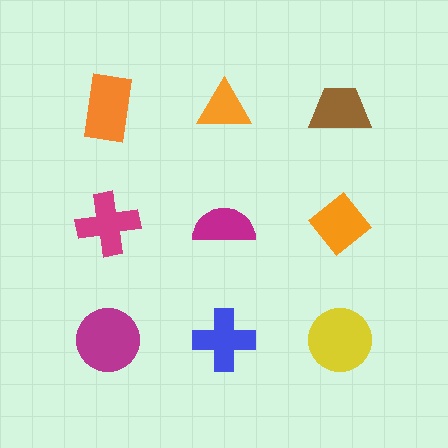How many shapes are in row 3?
3 shapes.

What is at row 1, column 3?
A brown trapezoid.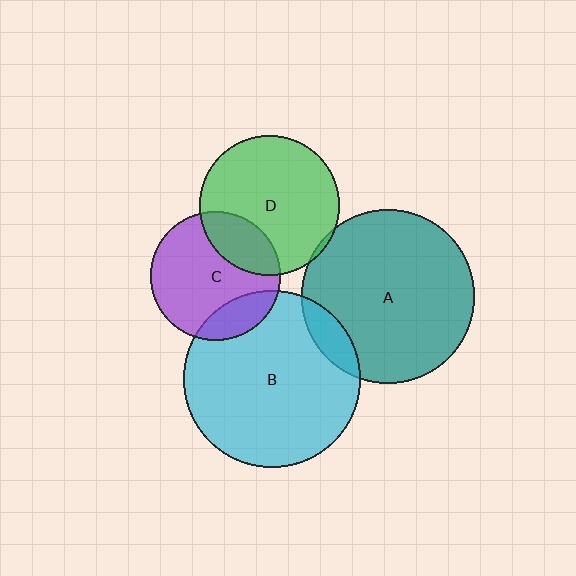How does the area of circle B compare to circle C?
Approximately 1.9 times.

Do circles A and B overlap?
Yes.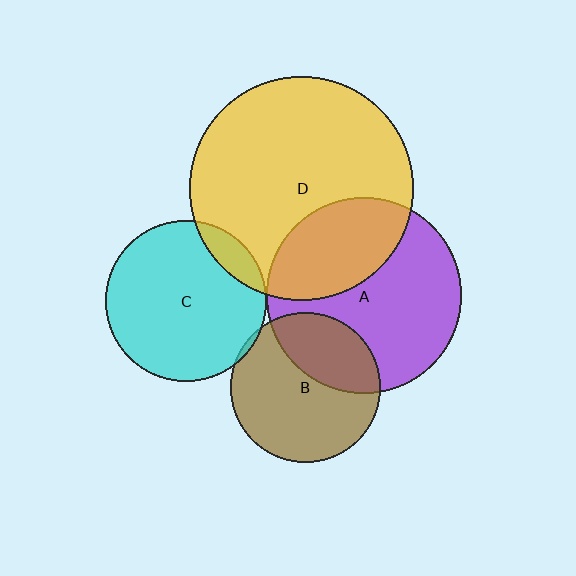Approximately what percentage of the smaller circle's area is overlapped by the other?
Approximately 5%.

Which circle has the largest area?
Circle D (yellow).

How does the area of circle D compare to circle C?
Approximately 2.0 times.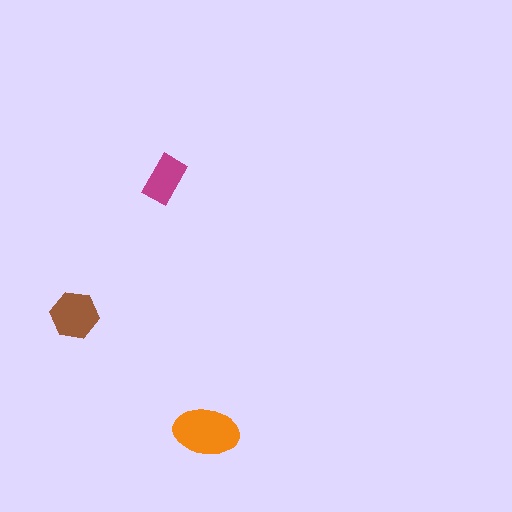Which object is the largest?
The orange ellipse.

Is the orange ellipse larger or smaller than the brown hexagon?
Larger.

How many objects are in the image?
There are 3 objects in the image.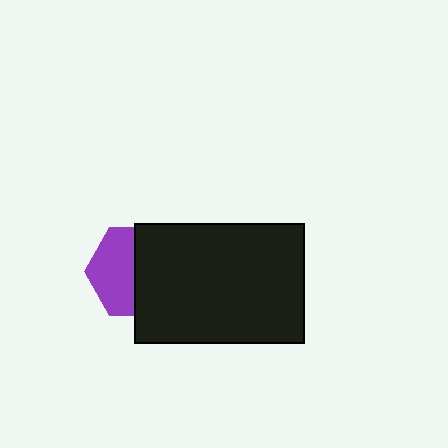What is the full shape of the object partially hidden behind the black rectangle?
The partially hidden object is a purple hexagon.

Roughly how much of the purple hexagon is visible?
About half of it is visible (roughly 48%).